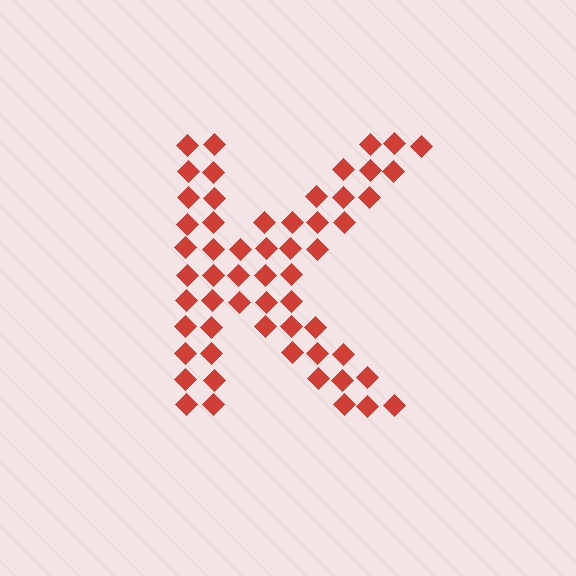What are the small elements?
The small elements are diamonds.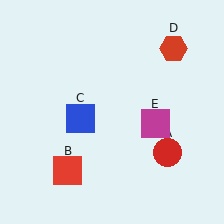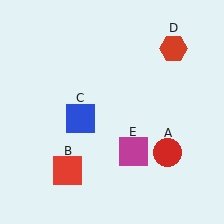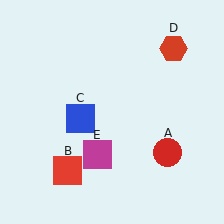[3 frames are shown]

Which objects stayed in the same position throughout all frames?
Red circle (object A) and red square (object B) and blue square (object C) and red hexagon (object D) remained stationary.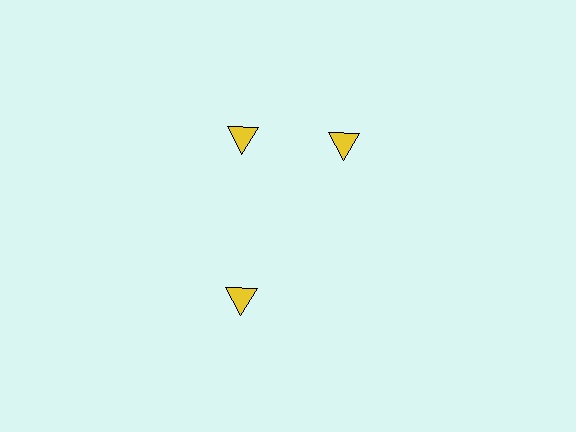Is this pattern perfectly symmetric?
No. The 3 yellow triangles are arranged in a ring, but one element near the 3 o'clock position is rotated out of alignment along the ring, breaking the 3-fold rotational symmetry.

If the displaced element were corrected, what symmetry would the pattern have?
It would have 3-fold rotational symmetry — the pattern would map onto itself every 120 degrees.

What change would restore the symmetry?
The symmetry would be restored by rotating it back into even spacing with its neighbors so that all 3 triangles sit at equal angles and equal distance from the center.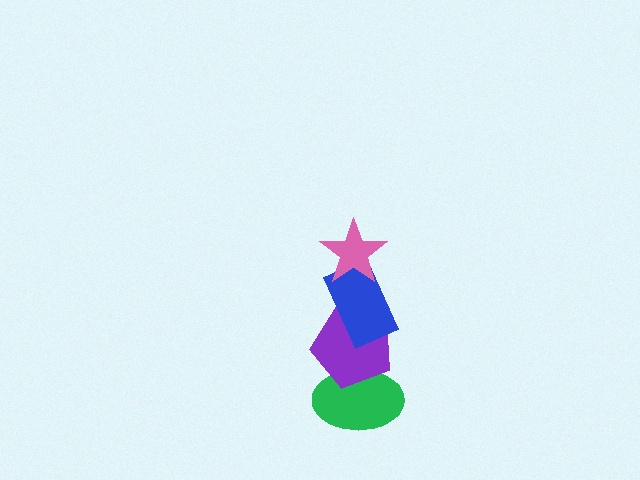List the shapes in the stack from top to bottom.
From top to bottom: the pink star, the blue rectangle, the purple pentagon, the green ellipse.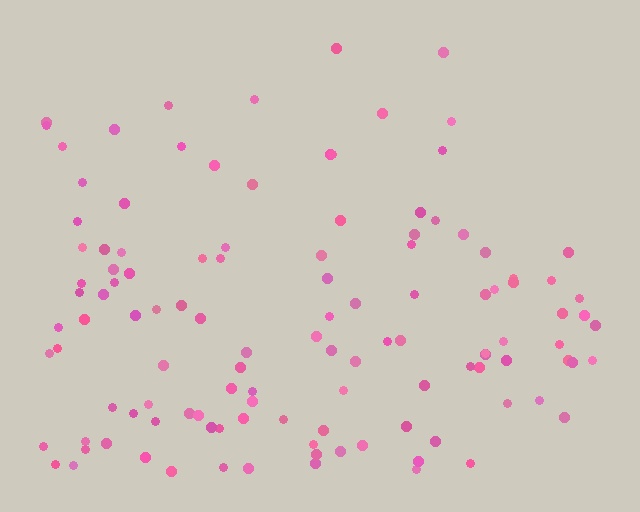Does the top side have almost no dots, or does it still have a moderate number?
Still a moderate number, just noticeably fewer than the bottom.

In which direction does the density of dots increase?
From top to bottom, with the bottom side densest.